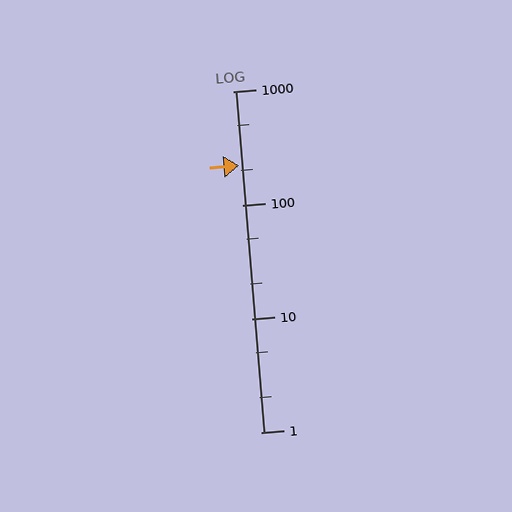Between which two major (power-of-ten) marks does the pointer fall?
The pointer is between 100 and 1000.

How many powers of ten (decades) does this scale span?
The scale spans 3 decades, from 1 to 1000.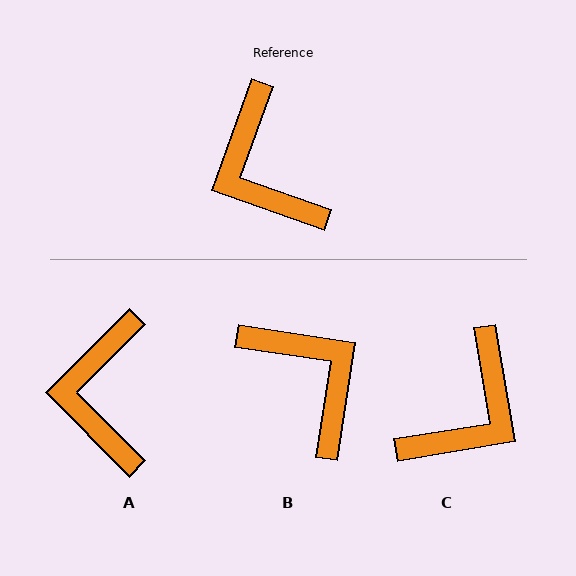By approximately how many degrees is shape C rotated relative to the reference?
Approximately 119 degrees counter-clockwise.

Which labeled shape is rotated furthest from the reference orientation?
B, about 169 degrees away.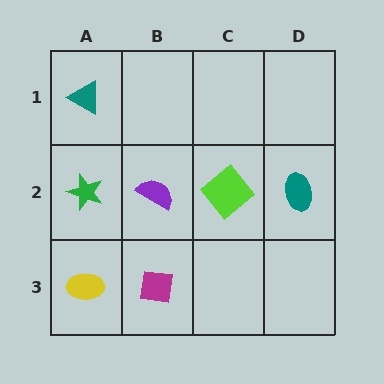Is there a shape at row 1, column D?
No, that cell is empty.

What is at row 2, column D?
A teal ellipse.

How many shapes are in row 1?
1 shape.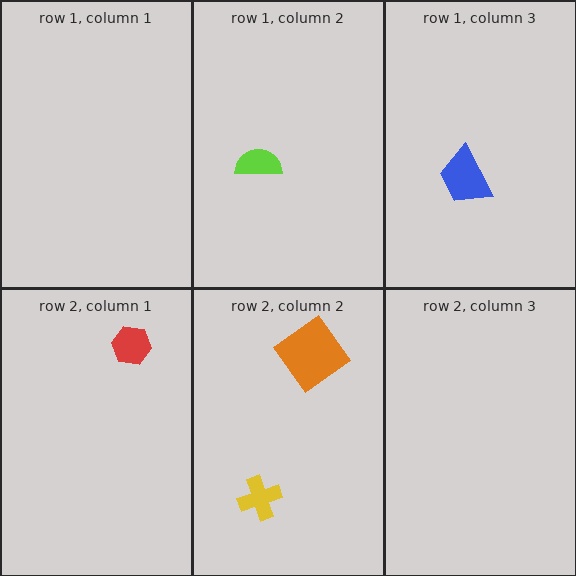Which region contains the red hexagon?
The row 2, column 1 region.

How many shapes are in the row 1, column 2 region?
1.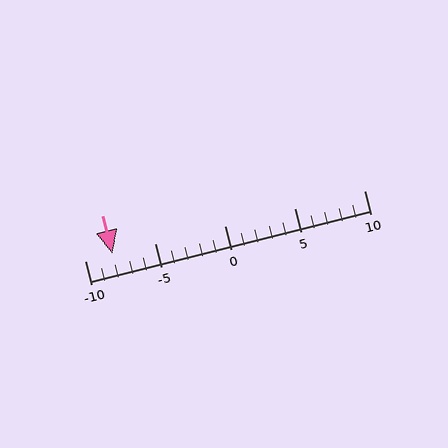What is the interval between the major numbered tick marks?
The major tick marks are spaced 5 units apart.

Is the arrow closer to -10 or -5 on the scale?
The arrow is closer to -10.